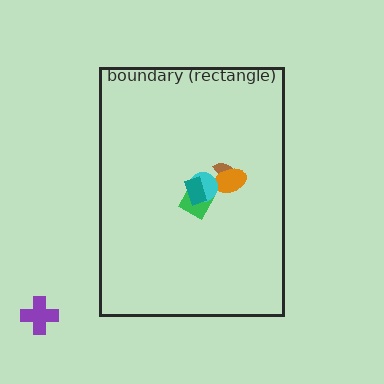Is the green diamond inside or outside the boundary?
Inside.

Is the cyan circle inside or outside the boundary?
Inside.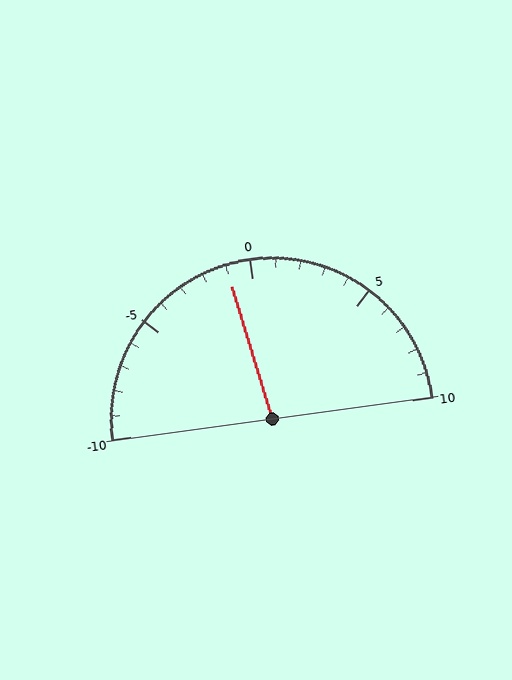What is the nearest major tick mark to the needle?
The nearest major tick mark is 0.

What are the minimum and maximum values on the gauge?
The gauge ranges from -10 to 10.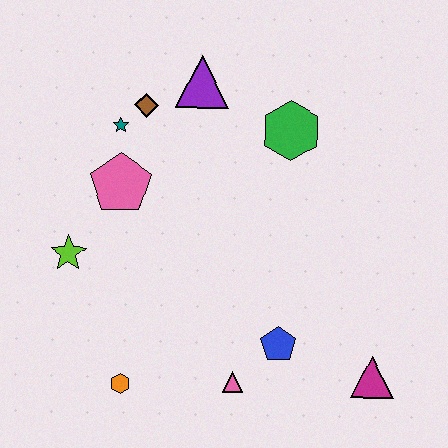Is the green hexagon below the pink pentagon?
No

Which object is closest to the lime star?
The pink pentagon is closest to the lime star.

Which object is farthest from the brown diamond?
The magenta triangle is farthest from the brown diamond.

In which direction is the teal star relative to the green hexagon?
The teal star is to the left of the green hexagon.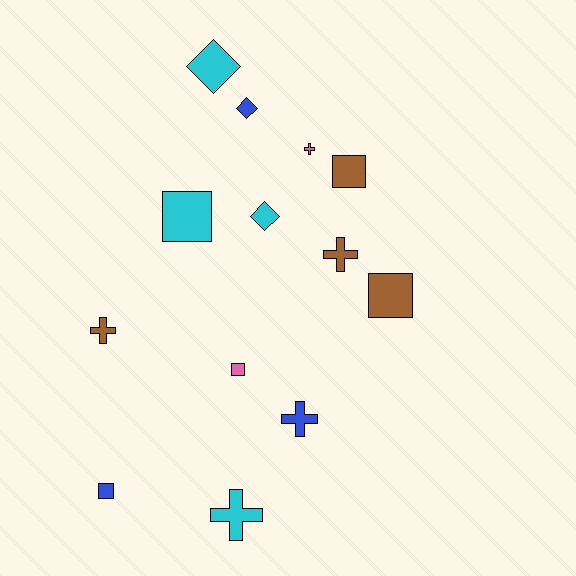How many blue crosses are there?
There is 1 blue cross.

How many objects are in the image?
There are 13 objects.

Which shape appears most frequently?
Square, with 5 objects.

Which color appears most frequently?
Cyan, with 4 objects.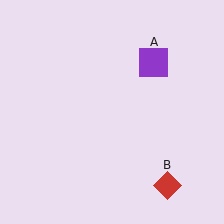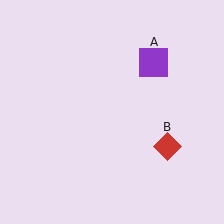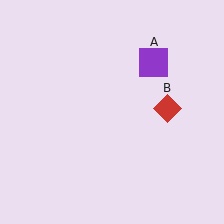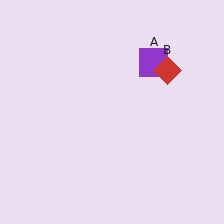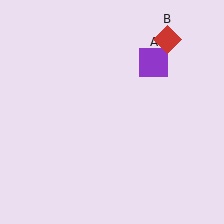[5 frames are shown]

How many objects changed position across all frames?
1 object changed position: red diamond (object B).